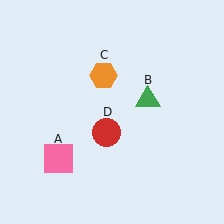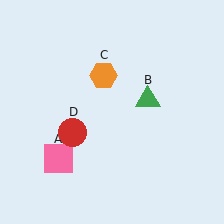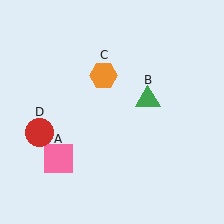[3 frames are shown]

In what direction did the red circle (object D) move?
The red circle (object D) moved left.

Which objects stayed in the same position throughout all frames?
Pink square (object A) and green triangle (object B) and orange hexagon (object C) remained stationary.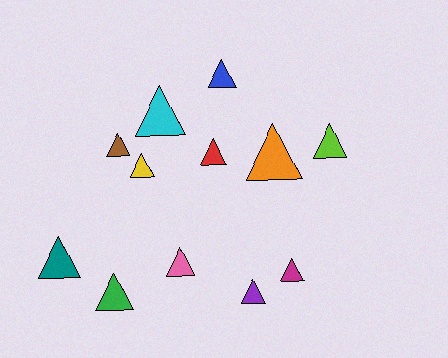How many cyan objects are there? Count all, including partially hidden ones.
There is 1 cyan object.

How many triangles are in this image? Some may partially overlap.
There are 12 triangles.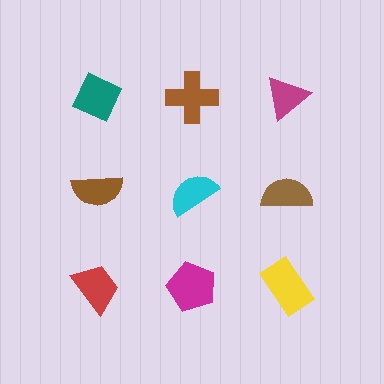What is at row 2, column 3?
A brown semicircle.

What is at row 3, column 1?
A red trapezoid.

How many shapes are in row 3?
3 shapes.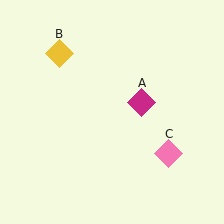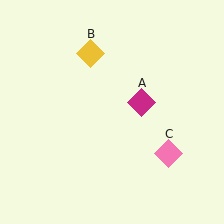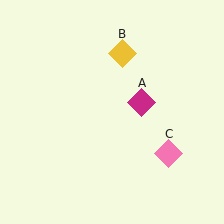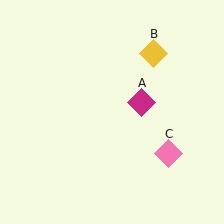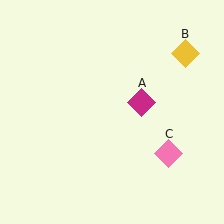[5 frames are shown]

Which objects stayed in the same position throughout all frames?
Magenta diamond (object A) and pink diamond (object C) remained stationary.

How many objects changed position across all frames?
1 object changed position: yellow diamond (object B).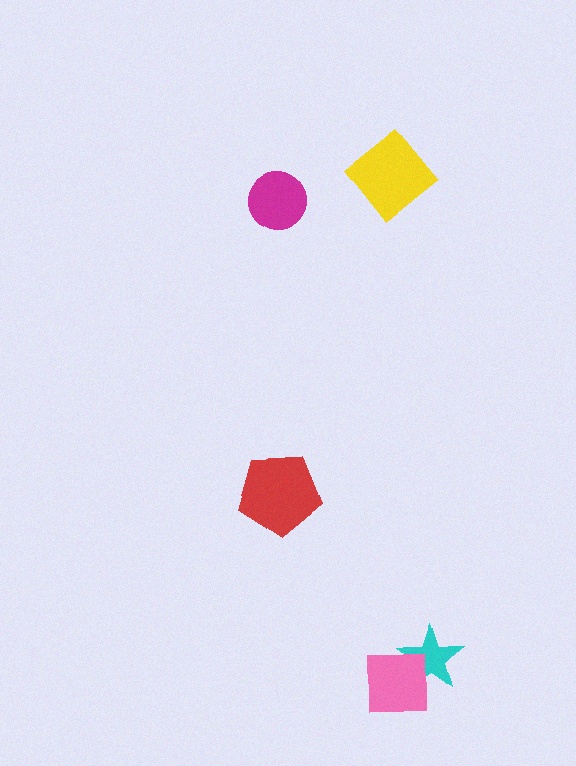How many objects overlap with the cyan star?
1 object overlaps with the cyan star.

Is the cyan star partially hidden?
Yes, it is partially covered by another shape.